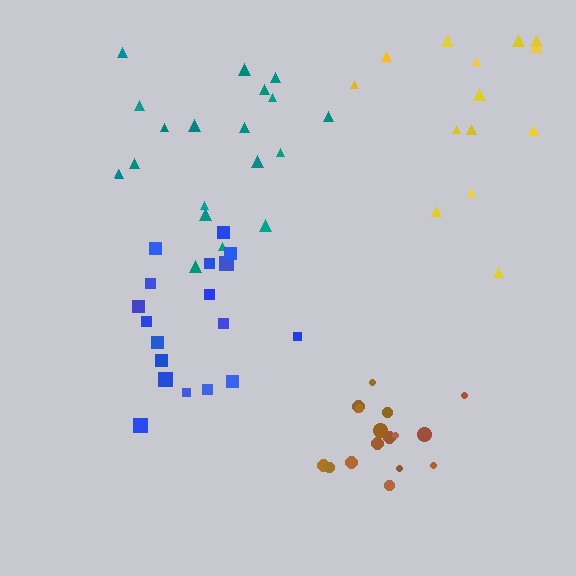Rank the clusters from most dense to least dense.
brown, teal, blue, yellow.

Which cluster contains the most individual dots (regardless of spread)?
Teal (20).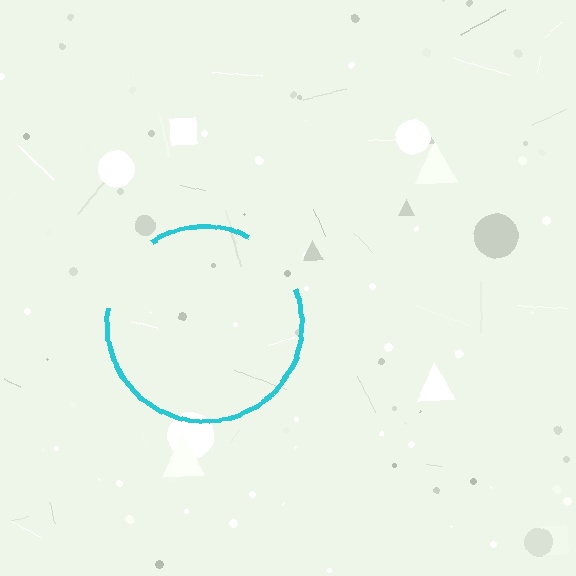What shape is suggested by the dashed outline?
The dashed outline suggests a circle.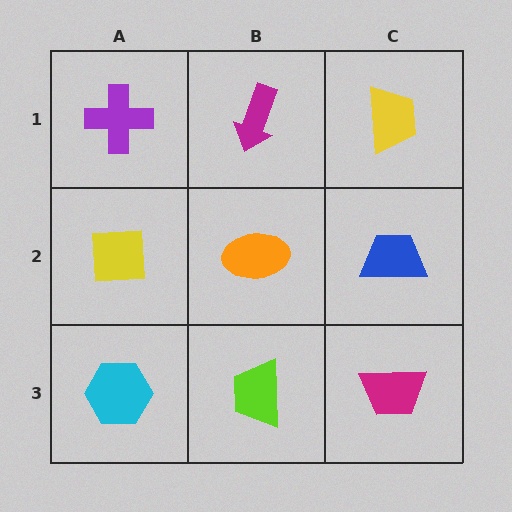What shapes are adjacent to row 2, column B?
A magenta arrow (row 1, column B), a lime trapezoid (row 3, column B), a yellow square (row 2, column A), a blue trapezoid (row 2, column C).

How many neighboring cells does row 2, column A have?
3.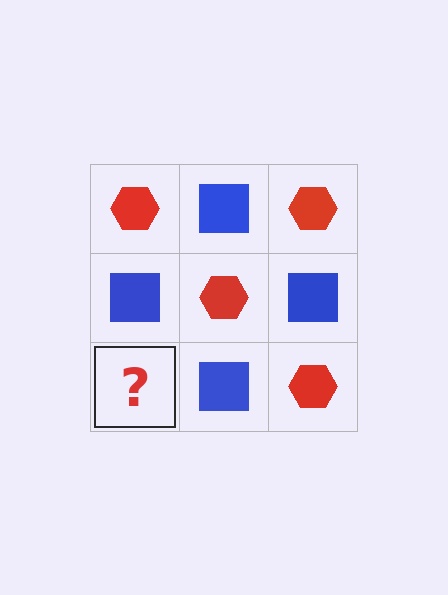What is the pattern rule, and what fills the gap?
The rule is that it alternates red hexagon and blue square in a checkerboard pattern. The gap should be filled with a red hexagon.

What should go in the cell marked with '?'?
The missing cell should contain a red hexagon.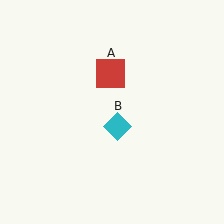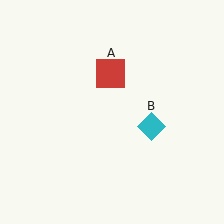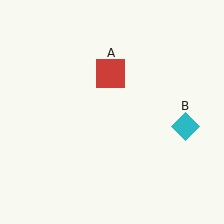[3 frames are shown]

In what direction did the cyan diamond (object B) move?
The cyan diamond (object B) moved right.